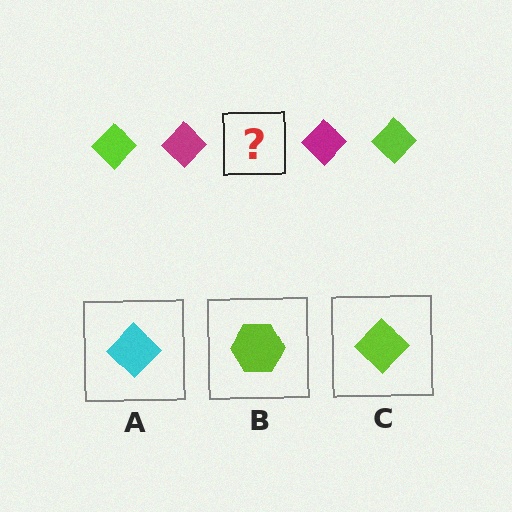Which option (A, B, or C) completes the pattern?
C.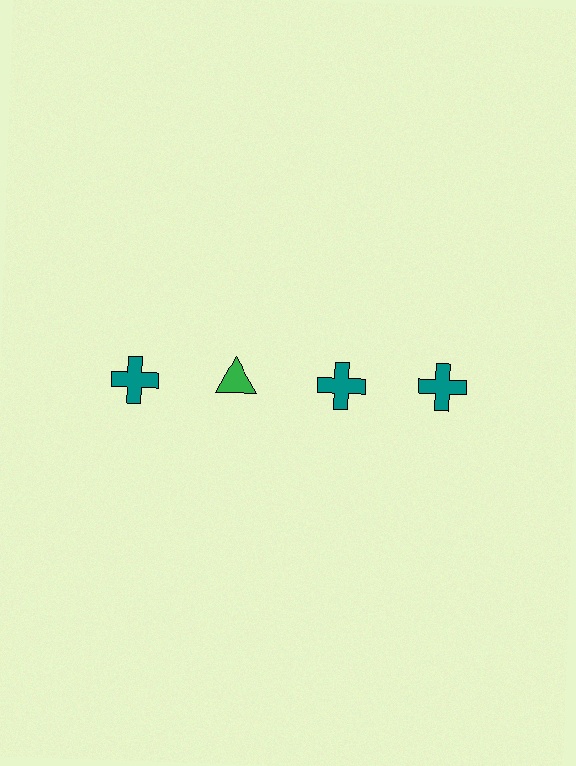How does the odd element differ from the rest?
It differs in both color (green instead of teal) and shape (triangle instead of cross).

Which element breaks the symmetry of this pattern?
The green triangle in the top row, second from left column breaks the symmetry. All other shapes are teal crosses.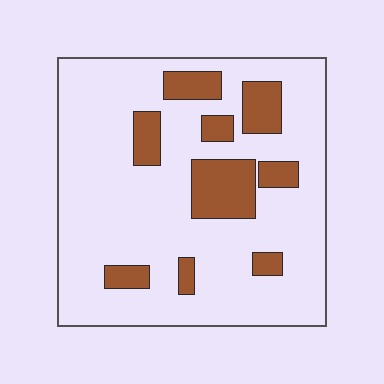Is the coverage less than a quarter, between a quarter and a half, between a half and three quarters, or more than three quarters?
Less than a quarter.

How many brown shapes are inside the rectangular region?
9.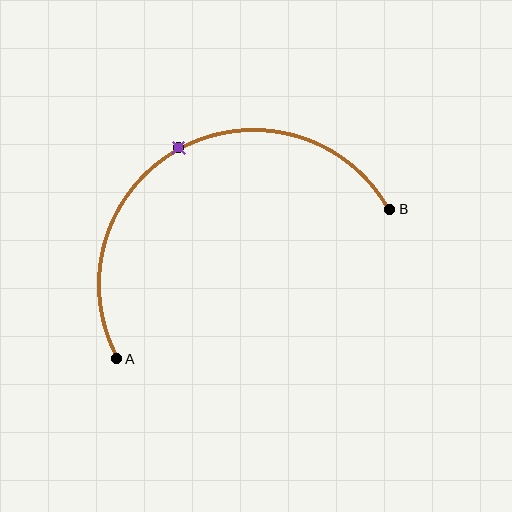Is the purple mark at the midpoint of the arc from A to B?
Yes. The purple mark lies on the arc at equal arc-length from both A and B — it is the arc midpoint.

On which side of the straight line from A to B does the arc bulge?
The arc bulges above the straight line connecting A and B.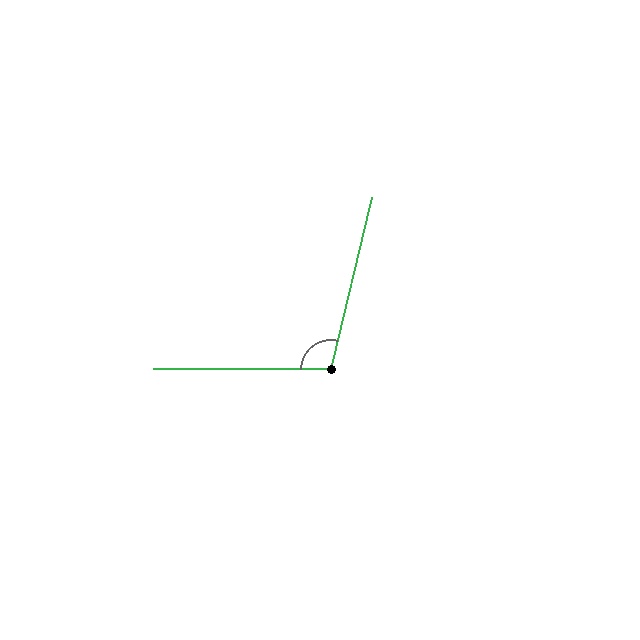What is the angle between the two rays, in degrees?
Approximately 103 degrees.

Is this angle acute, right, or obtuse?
It is obtuse.